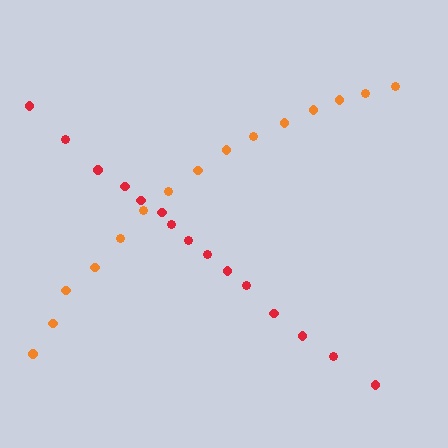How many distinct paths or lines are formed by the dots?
There are 2 distinct paths.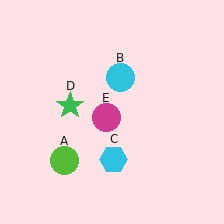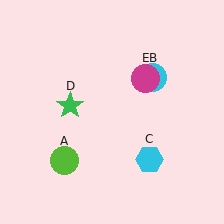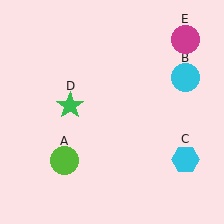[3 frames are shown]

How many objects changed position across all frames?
3 objects changed position: cyan circle (object B), cyan hexagon (object C), magenta circle (object E).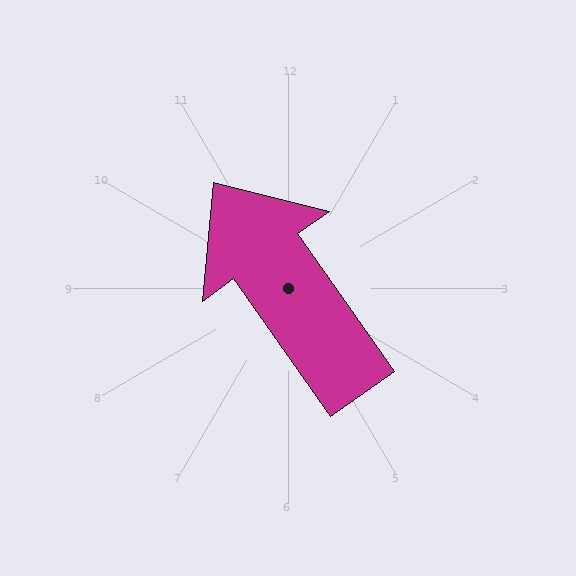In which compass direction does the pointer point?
Northwest.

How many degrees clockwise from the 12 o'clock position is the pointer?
Approximately 325 degrees.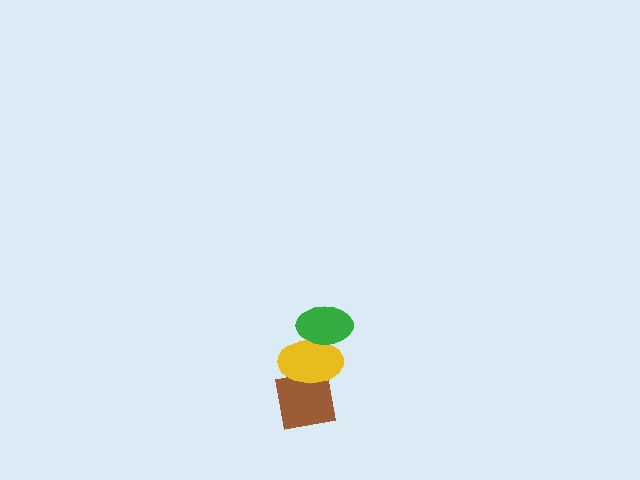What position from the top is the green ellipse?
The green ellipse is 1st from the top.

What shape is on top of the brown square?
The yellow ellipse is on top of the brown square.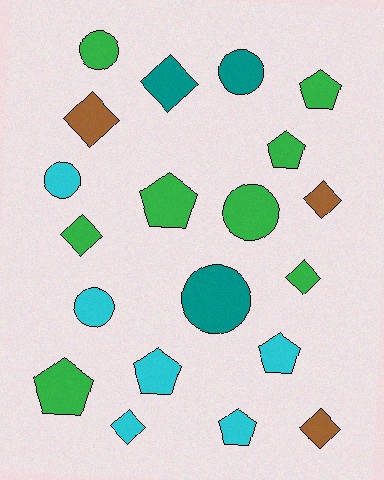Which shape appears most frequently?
Pentagon, with 7 objects.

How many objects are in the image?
There are 20 objects.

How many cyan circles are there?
There are 2 cyan circles.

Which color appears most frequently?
Green, with 8 objects.